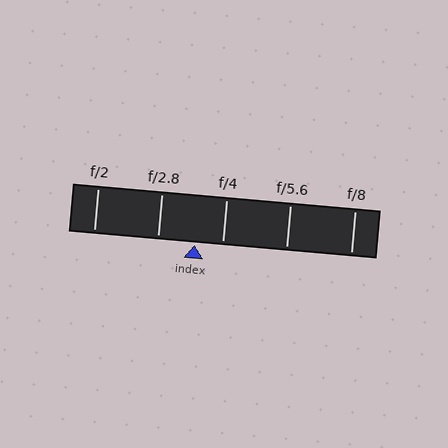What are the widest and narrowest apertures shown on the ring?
The widest aperture shown is f/2 and the narrowest is f/8.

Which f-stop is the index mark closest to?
The index mark is closest to f/4.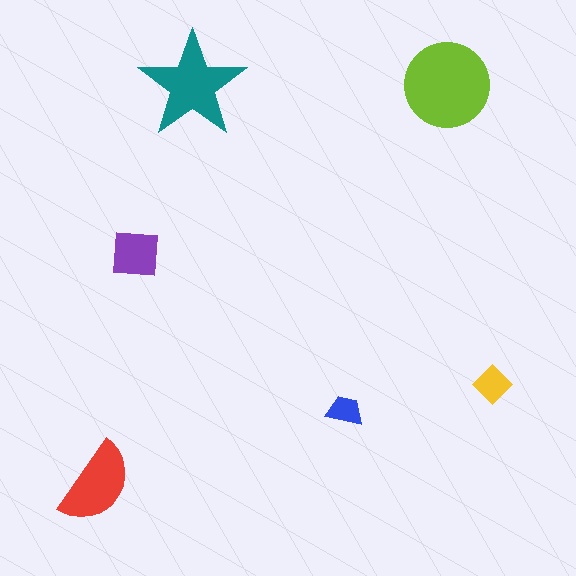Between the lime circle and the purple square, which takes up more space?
The lime circle.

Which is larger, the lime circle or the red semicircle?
The lime circle.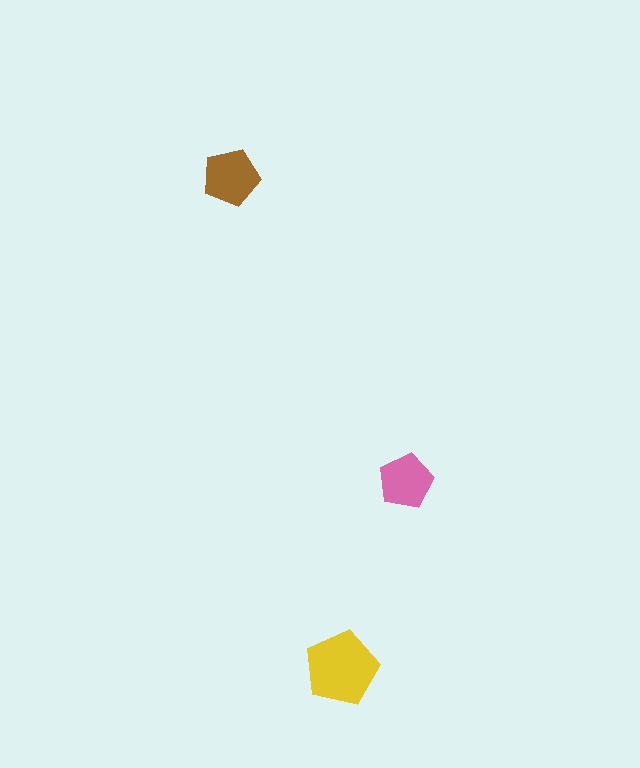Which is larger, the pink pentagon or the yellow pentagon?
The yellow one.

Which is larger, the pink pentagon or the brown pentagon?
The brown one.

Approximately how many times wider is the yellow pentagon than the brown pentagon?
About 1.5 times wider.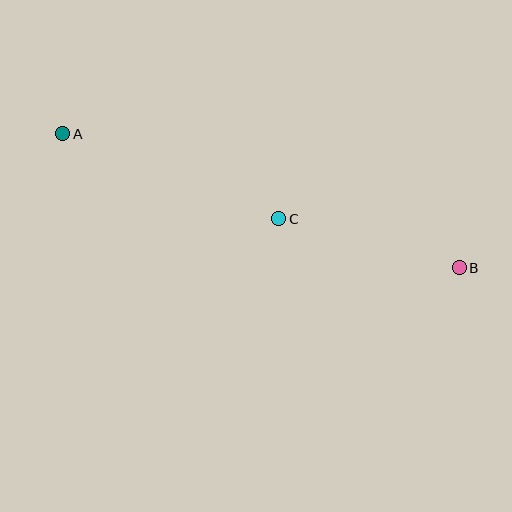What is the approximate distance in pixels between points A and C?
The distance between A and C is approximately 232 pixels.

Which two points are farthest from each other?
Points A and B are farthest from each other.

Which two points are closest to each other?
Points B and C are closest to each other.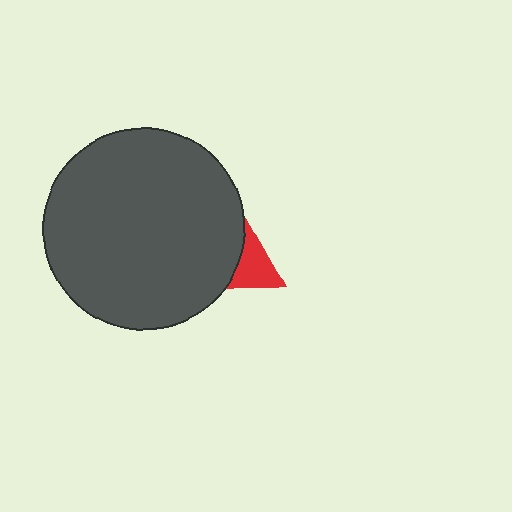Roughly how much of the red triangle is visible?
A small part of it is visible (roughly 37%).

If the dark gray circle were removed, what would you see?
You would see the complete red triangle.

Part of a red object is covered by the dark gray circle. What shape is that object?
It is a triangle.